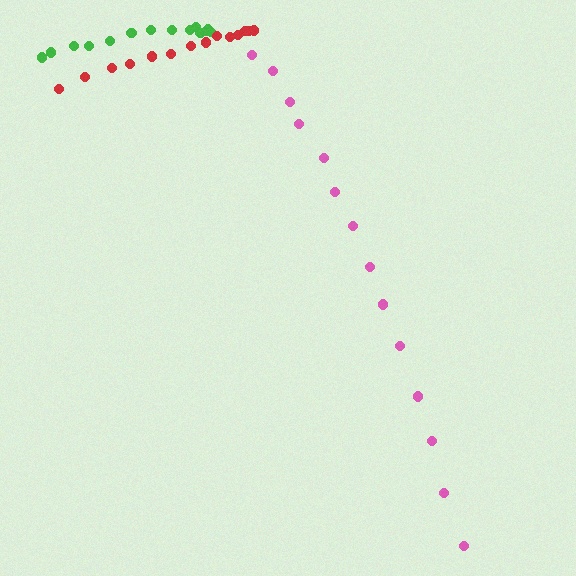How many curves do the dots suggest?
There are 3 distinct paths.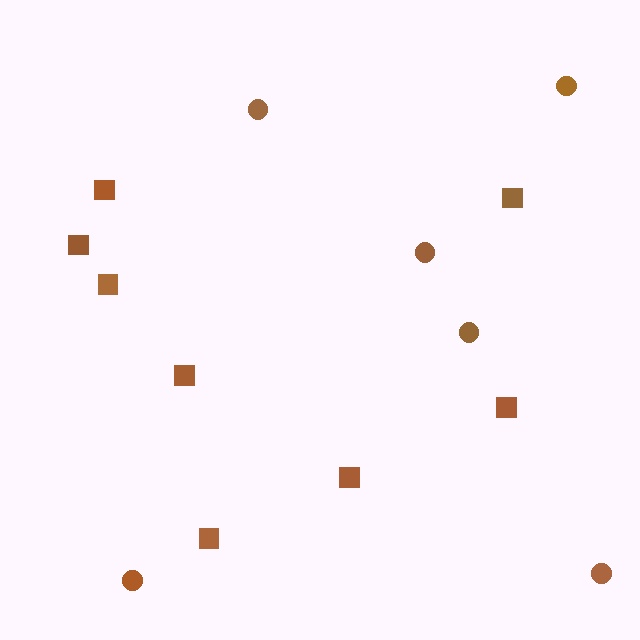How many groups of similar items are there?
There are 2 groups: one group of squares (8) and one group of circles (6).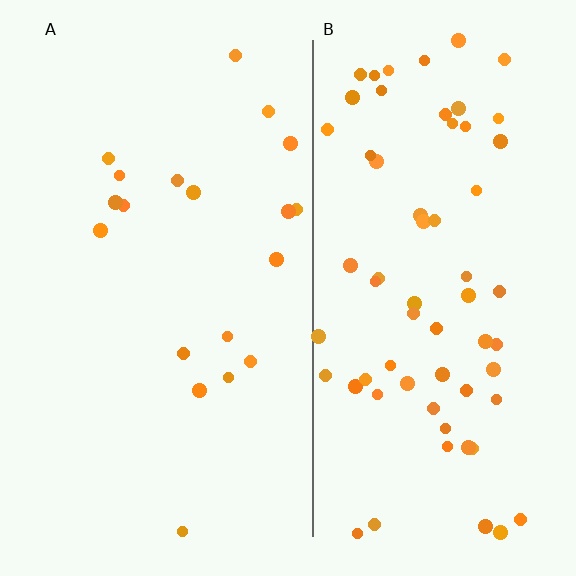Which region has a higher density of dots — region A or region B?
B (the right).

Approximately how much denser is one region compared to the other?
Approximately 3.5× — region B over region A.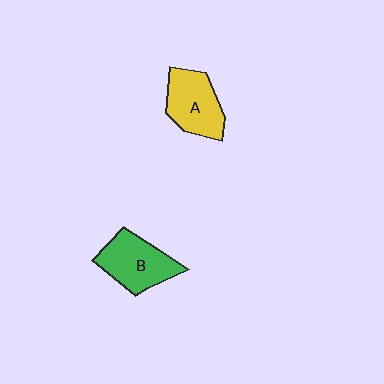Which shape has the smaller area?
Shape A (yellow).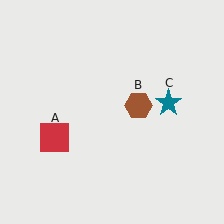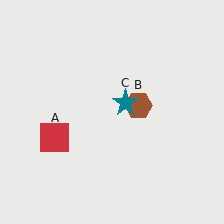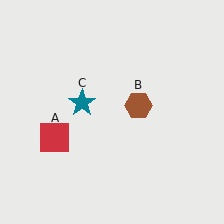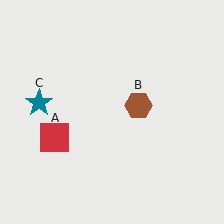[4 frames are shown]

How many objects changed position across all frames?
1 object changed position: teal star (object C).